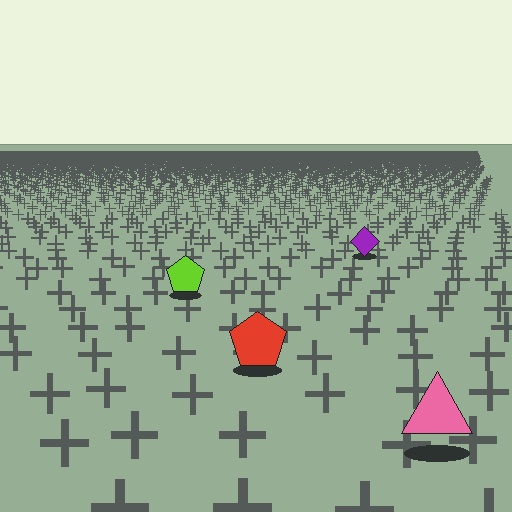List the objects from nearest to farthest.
From nearest to farthest: the pink triangle, the red pentagon, the lime pentagon, the purple diamond.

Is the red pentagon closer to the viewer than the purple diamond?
Yes. The red pentagon is closer — you can tell from the texture gradient: the ground texture is coarser near it.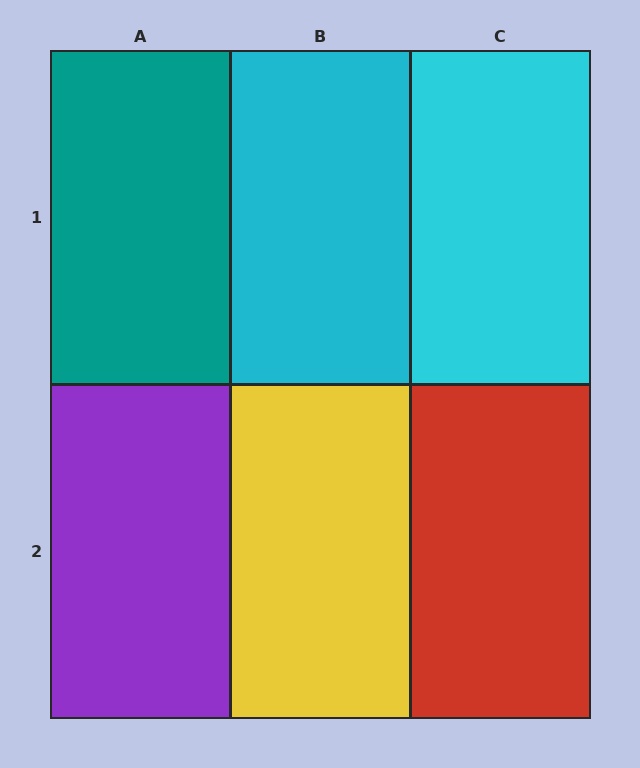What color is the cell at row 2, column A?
Purple.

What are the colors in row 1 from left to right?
Teal, cyan, cyan.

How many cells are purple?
1 cell is purple.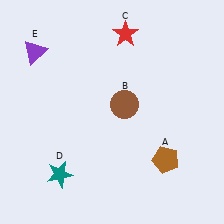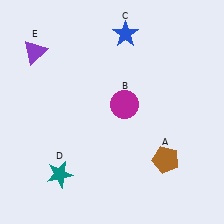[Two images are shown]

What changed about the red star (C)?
In Image 1, C is red. In Image 2, it changed to blue.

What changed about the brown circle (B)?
In Image 1, B is brown. In Image 2, it changed to magenta.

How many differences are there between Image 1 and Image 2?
There are 2 differences between the two images.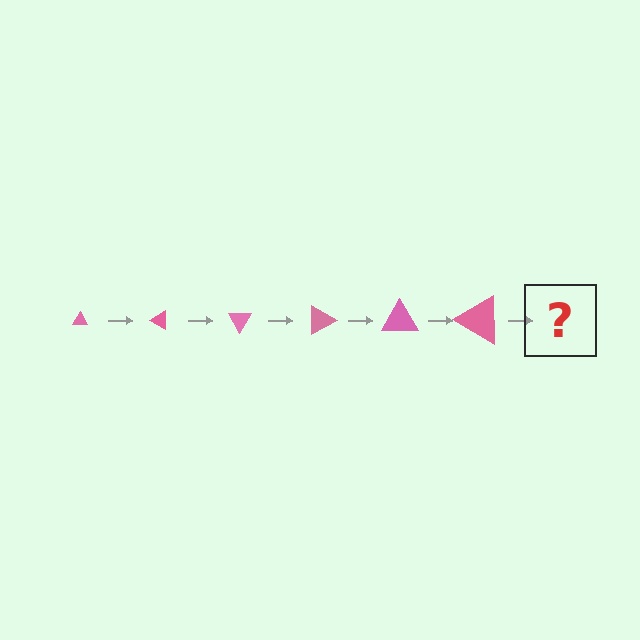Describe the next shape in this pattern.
It should be a triangle, larger than the previous one and rotated 180 degrees from the start.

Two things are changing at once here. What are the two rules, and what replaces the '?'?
The two rules are that the triangle grows larger each step and it rotates 30 degrees each step. The '?' should be a triangle, larger than the previous one and rotated 180 degrees from the start.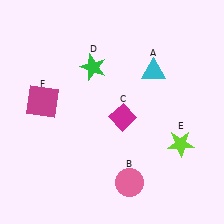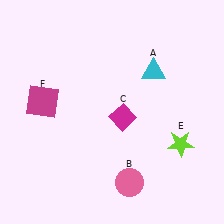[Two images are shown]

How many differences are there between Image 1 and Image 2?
There is 1 difference between the two images.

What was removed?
The green star (D) was removed in Image 2.